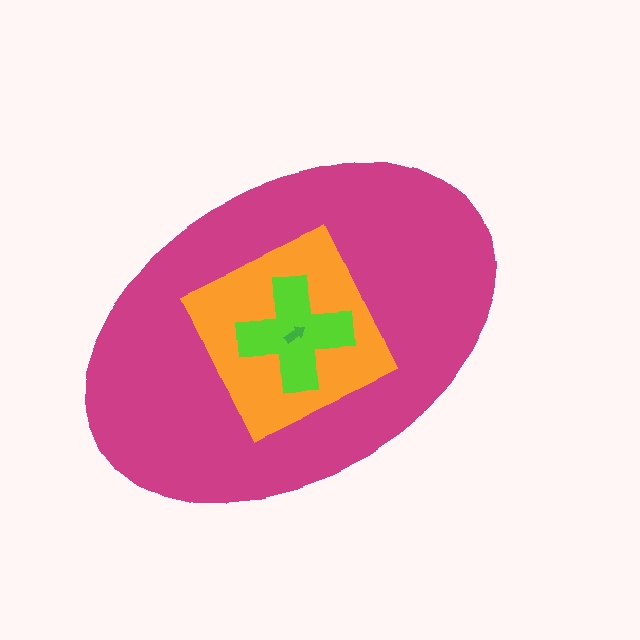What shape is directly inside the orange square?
The lime cross.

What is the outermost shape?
The magenta ellipse.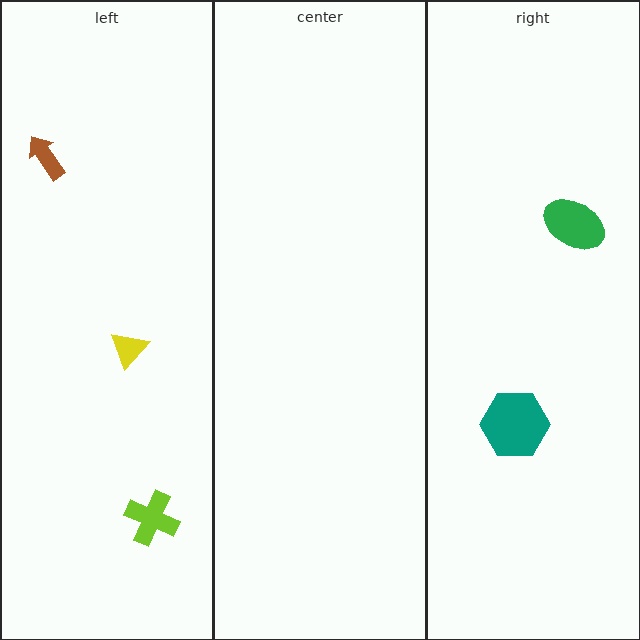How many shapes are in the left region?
3.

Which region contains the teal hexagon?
The right region.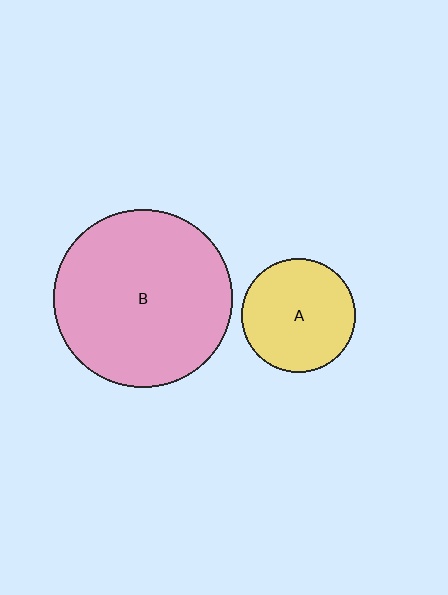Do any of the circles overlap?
No, none of the circles overlap.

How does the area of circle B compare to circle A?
Approximately 2.4 times.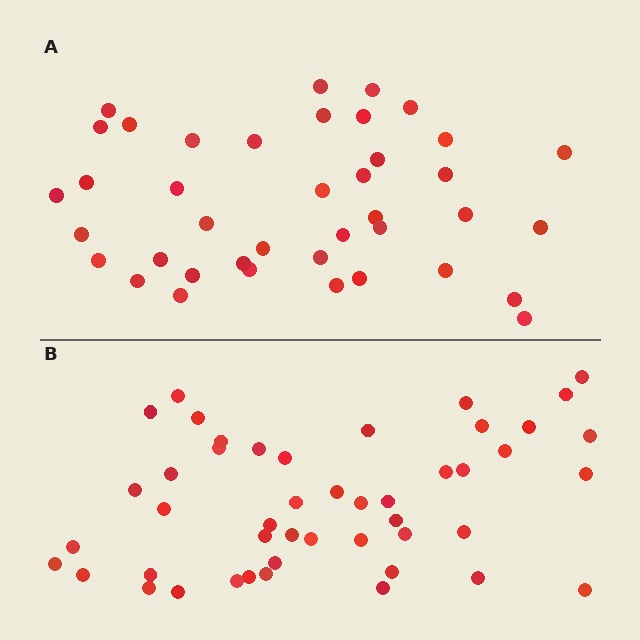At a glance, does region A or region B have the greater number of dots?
Region B (the bottom region) has more dots.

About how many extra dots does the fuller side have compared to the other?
Region B has roughly 8 or so more dots than region A.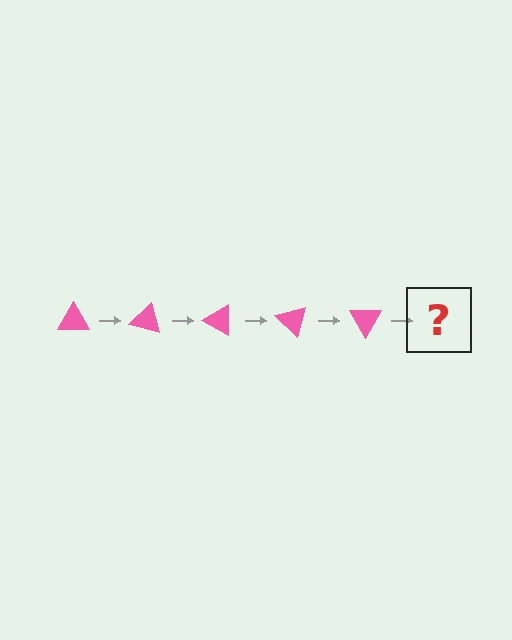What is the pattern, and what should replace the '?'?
The pattern is that the triangle rotates 15 degrees each step. The '?' should be a pink triangle rotated 75 degrees.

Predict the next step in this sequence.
The next step is a pink triangle rotated 75 degrees.